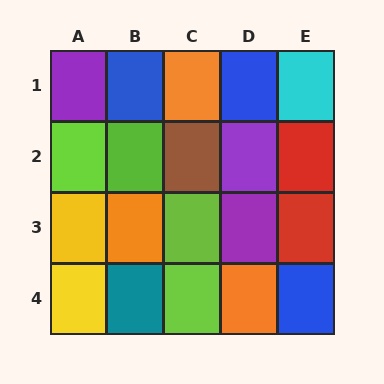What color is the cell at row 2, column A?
Lime.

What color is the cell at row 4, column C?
Lime.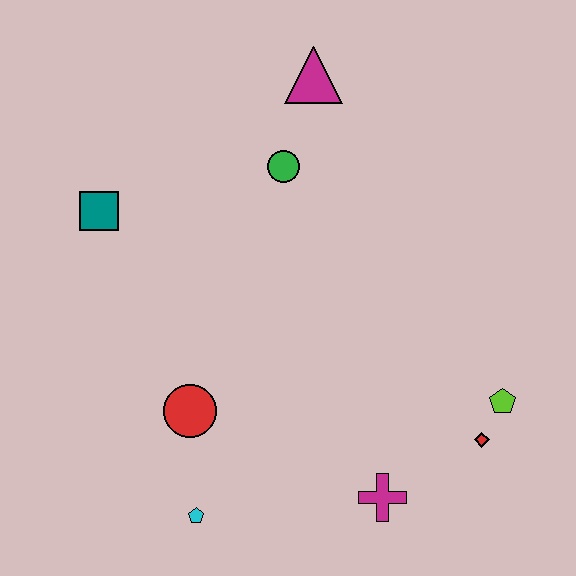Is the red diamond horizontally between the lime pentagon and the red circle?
Yes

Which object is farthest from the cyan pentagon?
The magenta triangle is farthest from the cyan pentagon.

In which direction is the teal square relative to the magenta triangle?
The teal square is to the left of the magenta triangle.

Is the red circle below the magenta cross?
No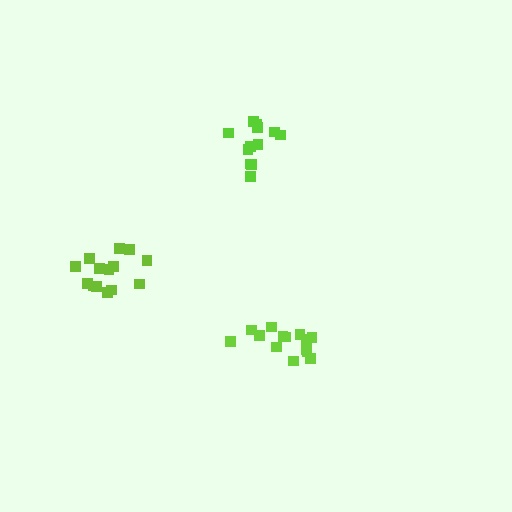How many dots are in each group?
Group 1: 12 dots, Group 2: 14 dots, Group 3: 15 dots (41 total).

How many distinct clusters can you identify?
There are 3 distinct clusters.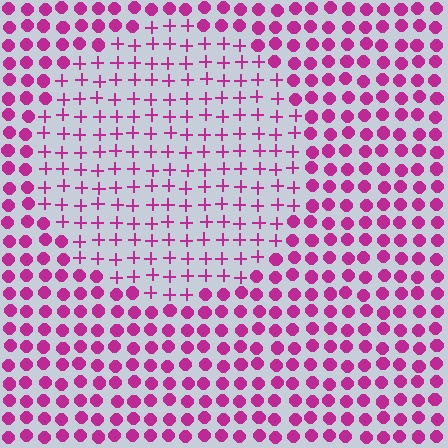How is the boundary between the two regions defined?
The boundary is defined by a change in element shape: plus signs inside vs. circles outside. All elements share the same color and spacing.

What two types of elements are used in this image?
The image uses plus signs inside the circle region and circles outside it.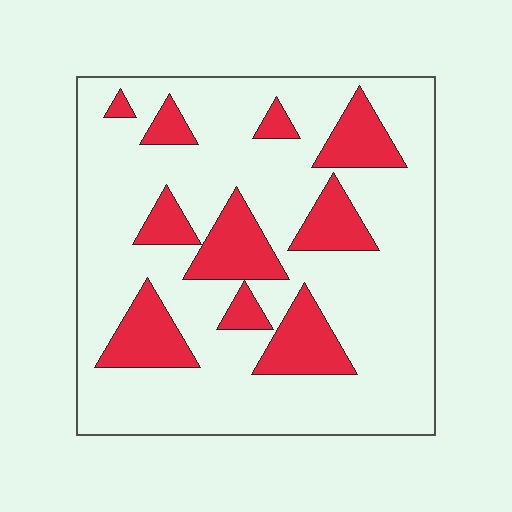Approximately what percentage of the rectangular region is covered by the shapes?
Approximately 25%.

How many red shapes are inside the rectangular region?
10.